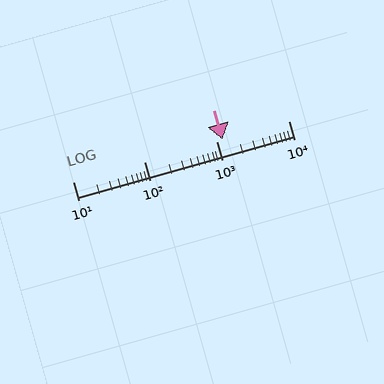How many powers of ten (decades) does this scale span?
The scale spans 3 decades, from 10 to 10000.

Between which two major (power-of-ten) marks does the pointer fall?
The pointer is between 1000 and 10000.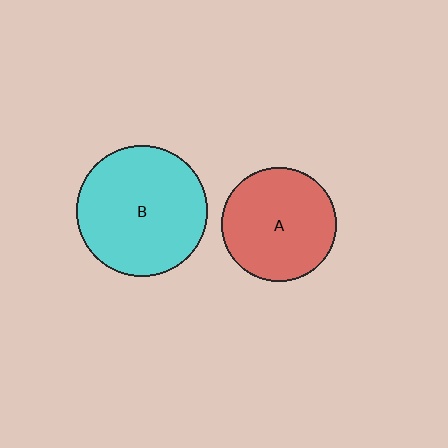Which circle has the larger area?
Circle B (cyan).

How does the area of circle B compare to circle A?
Approximately 1.3 times.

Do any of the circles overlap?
No, none of the circles overlap.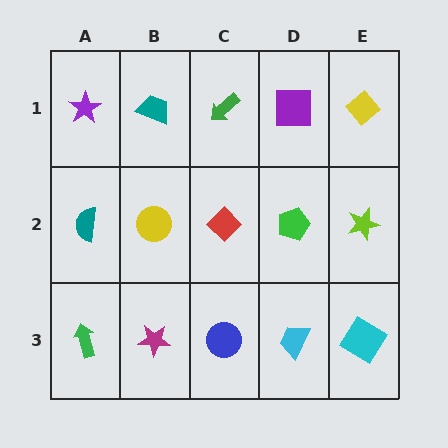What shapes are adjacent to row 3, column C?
A red diamond (row 2, column C), a magenta star (row 3, column B), a cyan trapezoid (row 3, column D).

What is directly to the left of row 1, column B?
A purple star.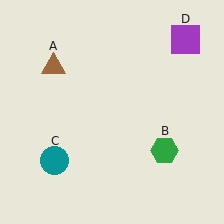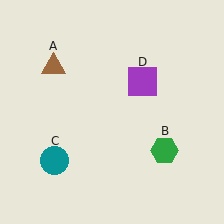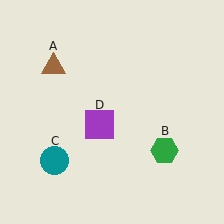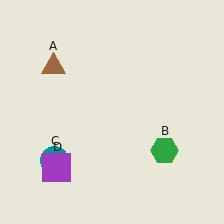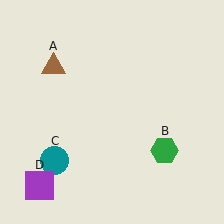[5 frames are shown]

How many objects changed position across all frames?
1 object changed position: purple square (object D).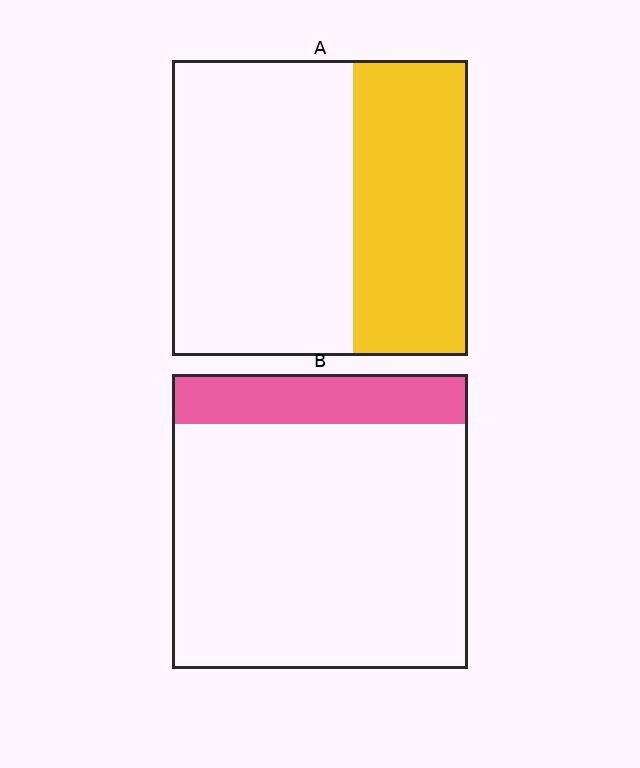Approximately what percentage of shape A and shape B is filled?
A is approximately 40% and B is approximately 15%.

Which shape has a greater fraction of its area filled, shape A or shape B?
Shape A.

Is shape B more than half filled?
No.